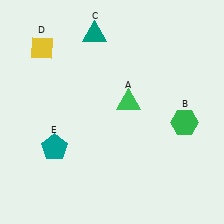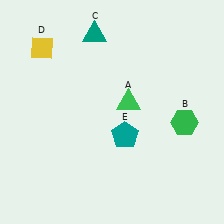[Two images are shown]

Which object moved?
The teal pentagon (E) moved right.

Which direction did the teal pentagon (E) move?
The teal pentagon (E) moved right.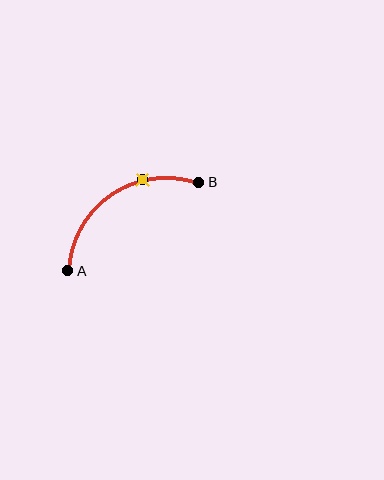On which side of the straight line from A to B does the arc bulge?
The arc bulges above and to the left of the straight line connecting A and B.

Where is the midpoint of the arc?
The arc midpoint is the point on the curve farthest from the straight line joining A and B. It sits above and to the left of that line.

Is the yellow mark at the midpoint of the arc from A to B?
No. The yellow mark lies on the arc but is closer to endpoint B. The arc midpoint would be at the point on the curve equidistant along the arc from both A and B.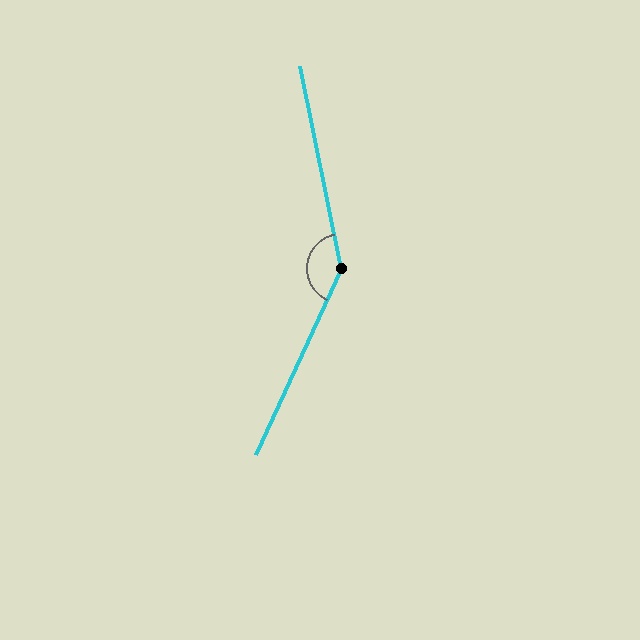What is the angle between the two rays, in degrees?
Approximately 144 degrees.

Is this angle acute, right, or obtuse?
It is obtuse.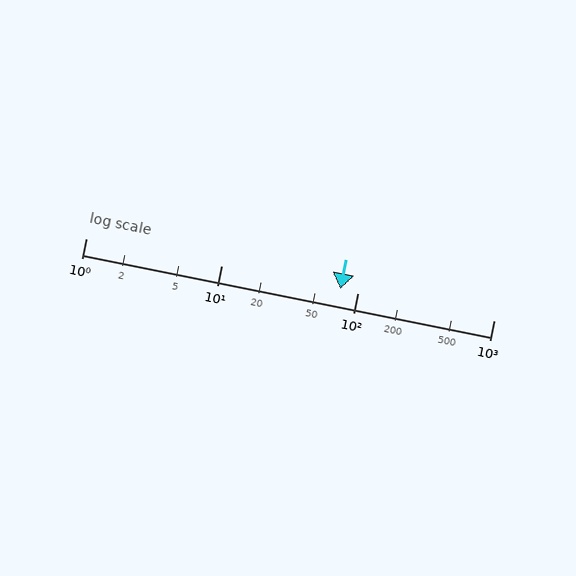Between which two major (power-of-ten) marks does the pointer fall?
The pointer is between 10 and 100.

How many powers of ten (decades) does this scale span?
The scale spans 3 decades, from 1 to 1000.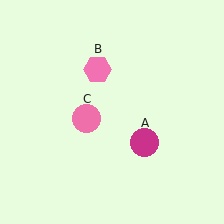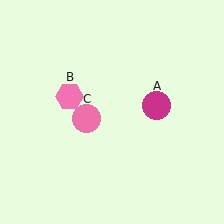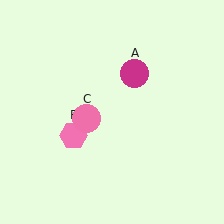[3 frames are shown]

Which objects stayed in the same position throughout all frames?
Pink circle (object C) remained stationary.